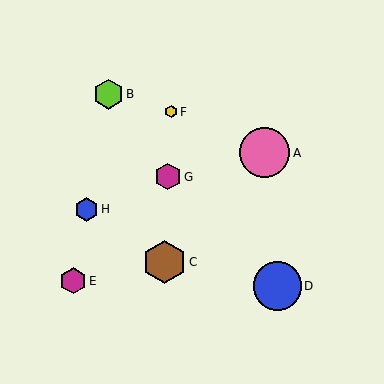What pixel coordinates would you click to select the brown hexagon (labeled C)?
Click at (165, 262) to select the brown hexagon C.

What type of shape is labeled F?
Shape F is a yellow hexagon.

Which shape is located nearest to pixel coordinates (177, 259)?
The brown hexagon (labeled C) at (165, 262) is nearest to that location.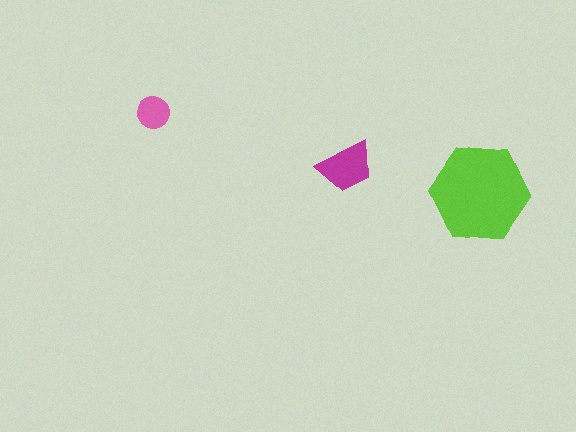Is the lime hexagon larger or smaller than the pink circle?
Larger.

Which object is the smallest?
The pink circle.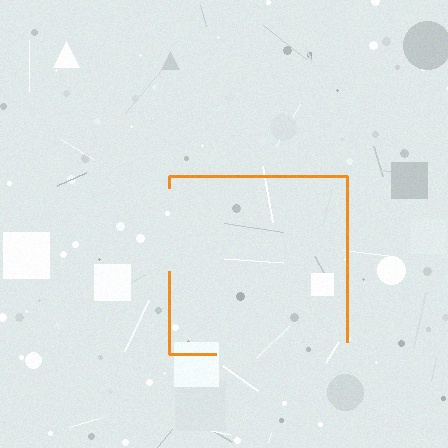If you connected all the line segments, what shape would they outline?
They would outline a square.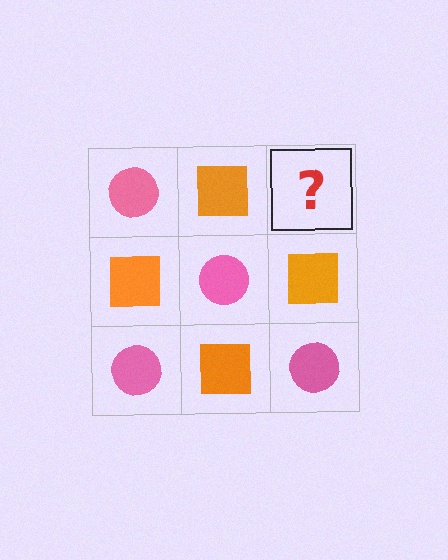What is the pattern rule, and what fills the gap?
The rule is that it alternates pink circle and orange square in a checkerboard pattern. The gap should be filled with a pink circle.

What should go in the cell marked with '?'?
The missing cell should contain a pink circle.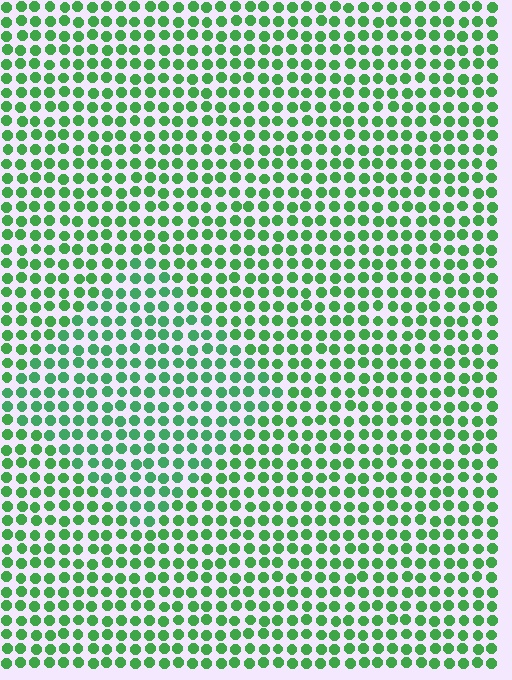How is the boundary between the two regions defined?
The boundary is defined purely by a slight shift in hue (about 16 degrees). Spacing, size, and orientation are identical on both sides.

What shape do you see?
I see a diamond.